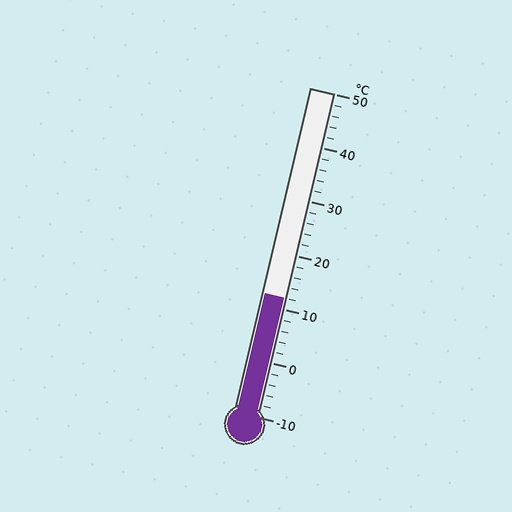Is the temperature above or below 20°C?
The temperature is below 20°C.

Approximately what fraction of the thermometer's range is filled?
The thermometer is filled to approximately 35% of its range.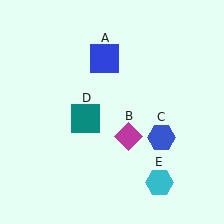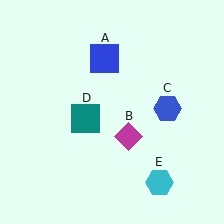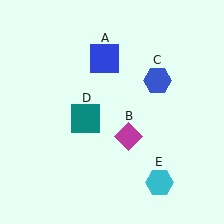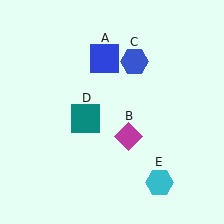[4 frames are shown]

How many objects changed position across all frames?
1 object changed position: blue hexagon (object C).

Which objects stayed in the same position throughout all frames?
Blue square (object A) and magenta diamond (object B) and teal square (object D) and cyan hexagon (object E) remained stationary.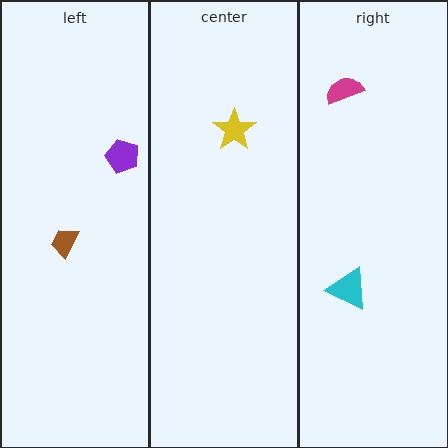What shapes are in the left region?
The purple pentagon, the brown trapezoid.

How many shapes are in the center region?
1.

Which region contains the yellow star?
The center region.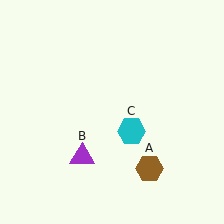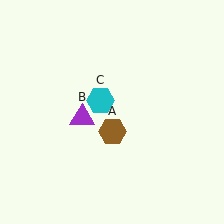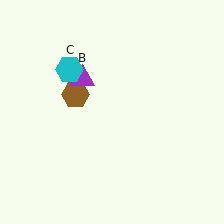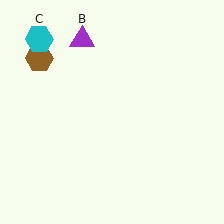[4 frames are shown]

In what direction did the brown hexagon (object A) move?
The brown hexagon (object A) moved up and to the left.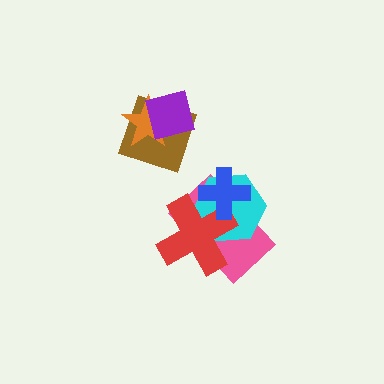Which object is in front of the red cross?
The blue cross is in front of the red cross.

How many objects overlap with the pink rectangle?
3 objects overlap with the pink rectangle.